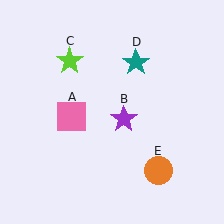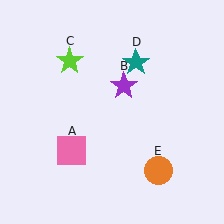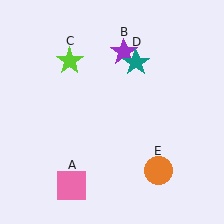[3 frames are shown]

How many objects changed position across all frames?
2 objects changed position: pink square (object A), purple star (object B).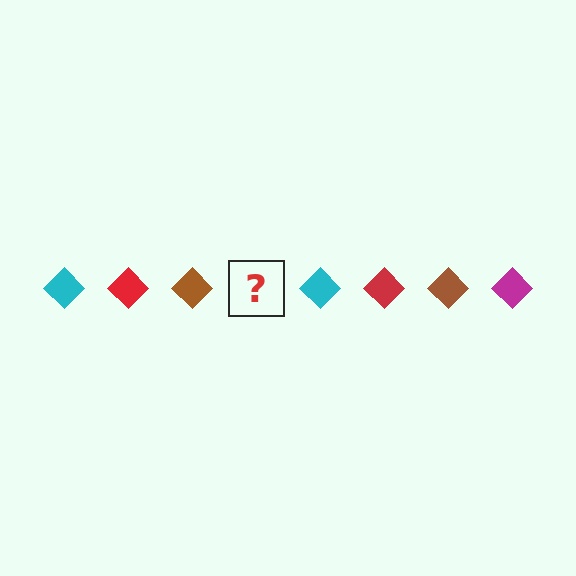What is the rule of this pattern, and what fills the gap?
The rule is that the pattern cycles through cyan, red, brown, magenta diamonds. The gap should be filled with a magenta diamond.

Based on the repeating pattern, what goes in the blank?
The blank should be a magenta diamond.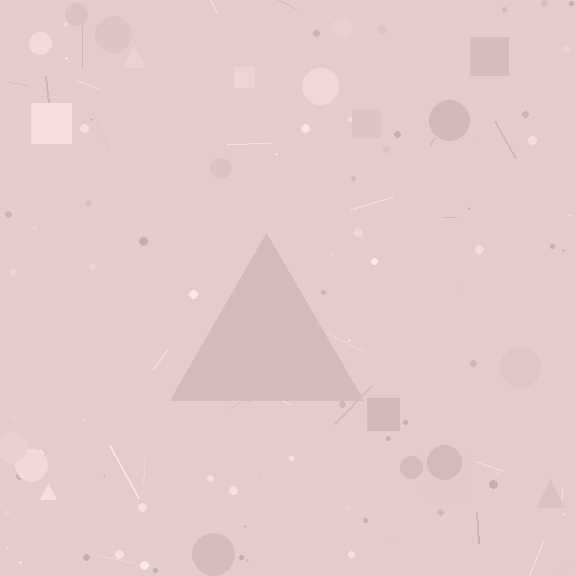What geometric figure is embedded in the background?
A triangle is embedded in the background.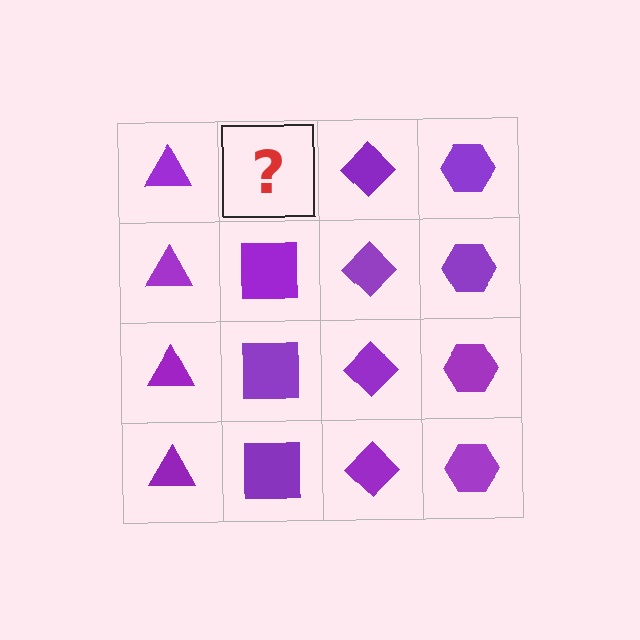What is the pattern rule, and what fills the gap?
The rule is that each column has a consistent shape. The gap should be filled with a purple square.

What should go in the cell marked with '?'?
The missing cell should contain a purple square.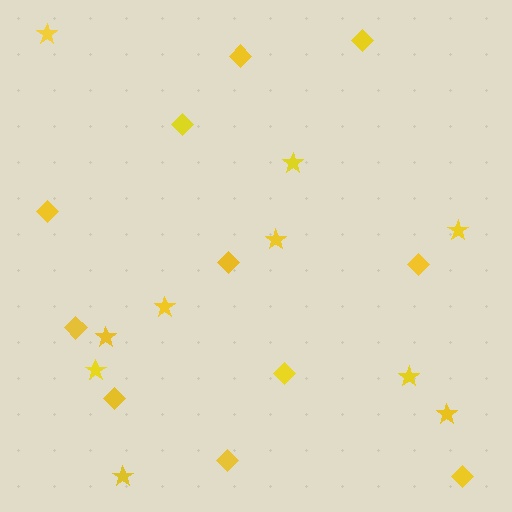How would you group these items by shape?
There are 2 groups: one group of stars (10) and one group of diamonds (11).